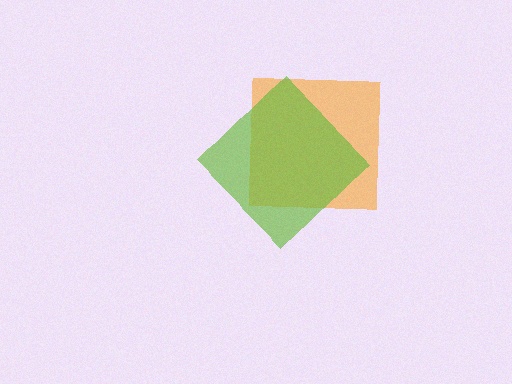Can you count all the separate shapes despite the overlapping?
Yes, there are 2 separate shapes.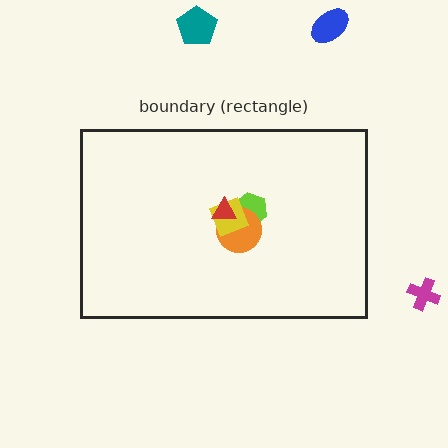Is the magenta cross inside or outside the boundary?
Outside.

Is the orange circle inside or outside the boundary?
Inside.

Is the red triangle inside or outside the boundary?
Inside.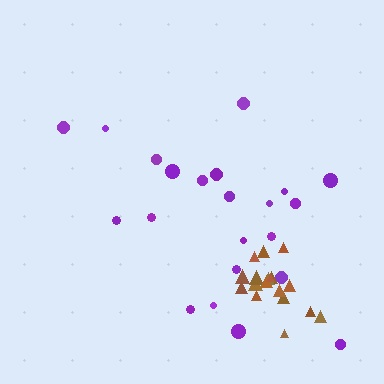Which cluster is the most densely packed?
Brown.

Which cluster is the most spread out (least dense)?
Purple.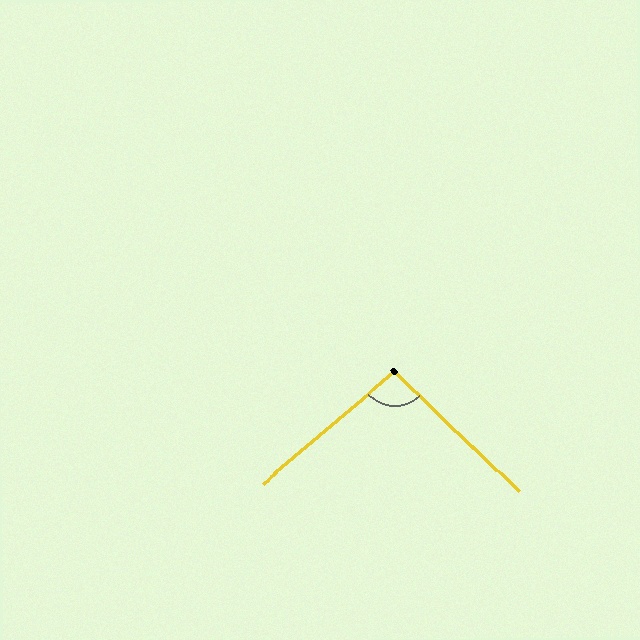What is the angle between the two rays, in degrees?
Approximately 96 degrees.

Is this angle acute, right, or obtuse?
It is obtuse.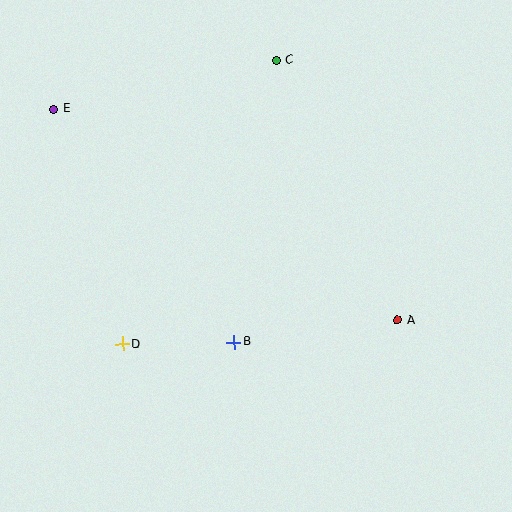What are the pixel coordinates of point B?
Point B is at (234, 342).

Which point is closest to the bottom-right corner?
Point A is closest to the bottom-right corner.